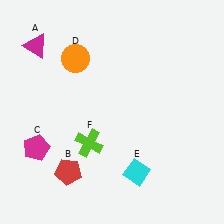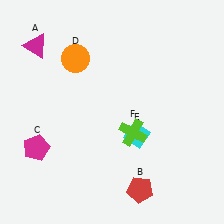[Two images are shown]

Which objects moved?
The objects that moved are: the red pentagon (B), the cyan diamond (E), the lime cross (F).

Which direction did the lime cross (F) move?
The lime cross (F) moved right.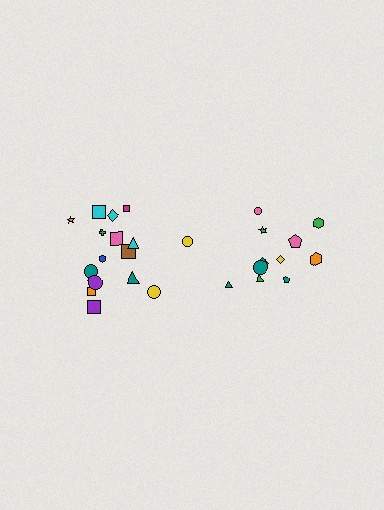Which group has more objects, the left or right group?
The left group.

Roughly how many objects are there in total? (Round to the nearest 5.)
Roughly 25 objects in total.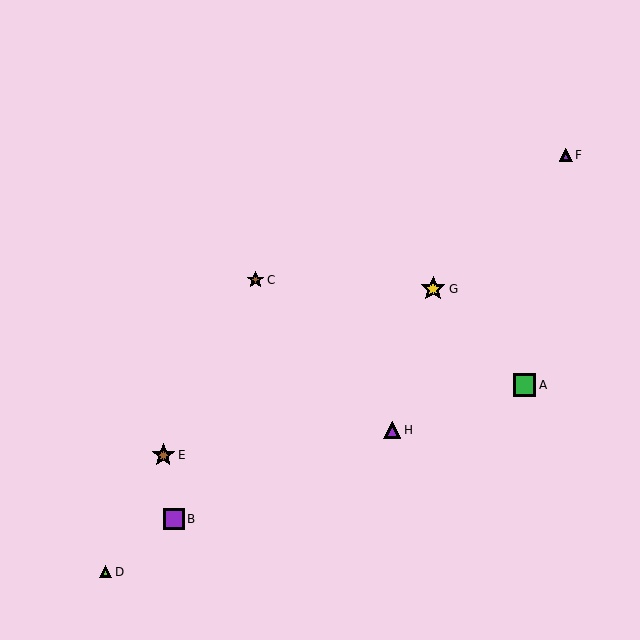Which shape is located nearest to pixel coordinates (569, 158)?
The purple triangle (labeled F) at (566, 155) is nearest to that location.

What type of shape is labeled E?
Shape E is a brown star.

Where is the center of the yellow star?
The center of the yellow star is at (433, 289).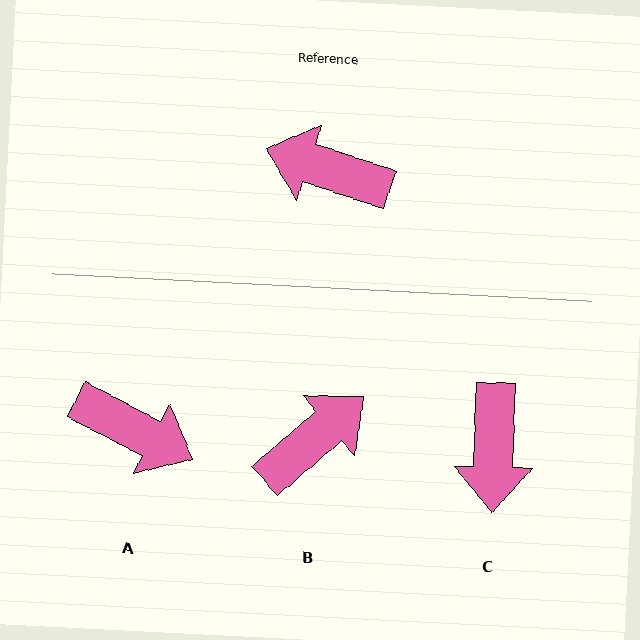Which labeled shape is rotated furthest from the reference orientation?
A, about 171 degrees away.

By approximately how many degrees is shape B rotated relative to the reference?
Approximately 121 degrees clockwise.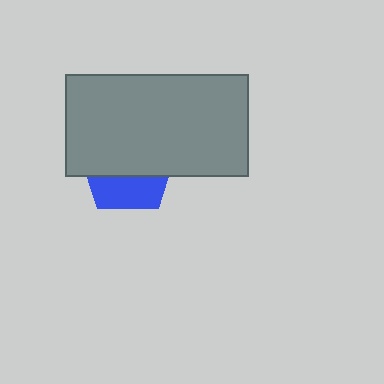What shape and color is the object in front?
The object in front is a gray rectangle.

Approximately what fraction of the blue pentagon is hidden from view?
Roughly 65% of the blue pentagon is hidden behind the gray rectangle.